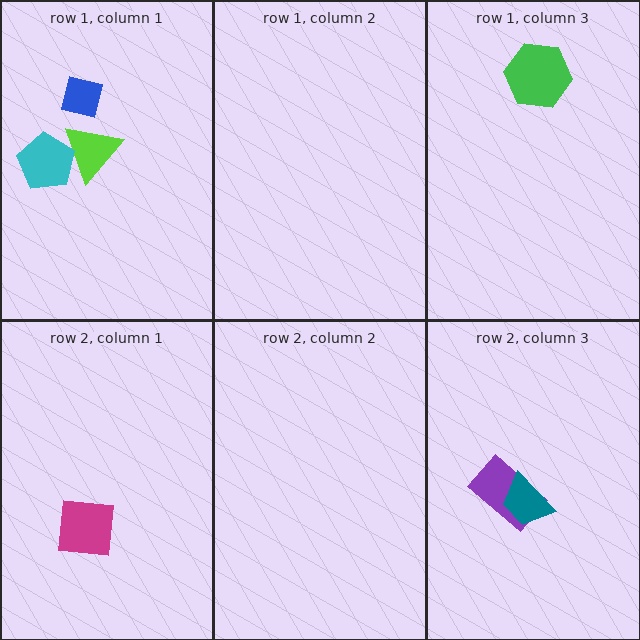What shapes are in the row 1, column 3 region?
The green hexagon.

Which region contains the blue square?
The row 1, column 1 region.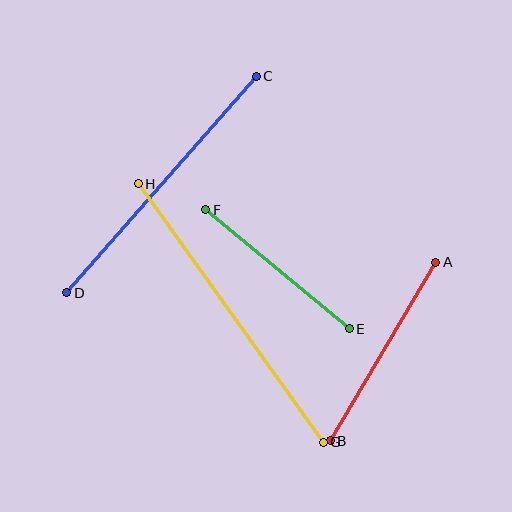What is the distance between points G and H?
The distance is approximately 318 pixels.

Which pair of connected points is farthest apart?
Points G and H are farthest apart.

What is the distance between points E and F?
The distance is approximately 186 pixels.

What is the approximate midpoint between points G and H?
The midpoint is at approximately (231, 313) pixels.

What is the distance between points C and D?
The distance is approximately 288 pixels.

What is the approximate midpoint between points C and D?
The midpoint is at approximately (162, 184) pixels.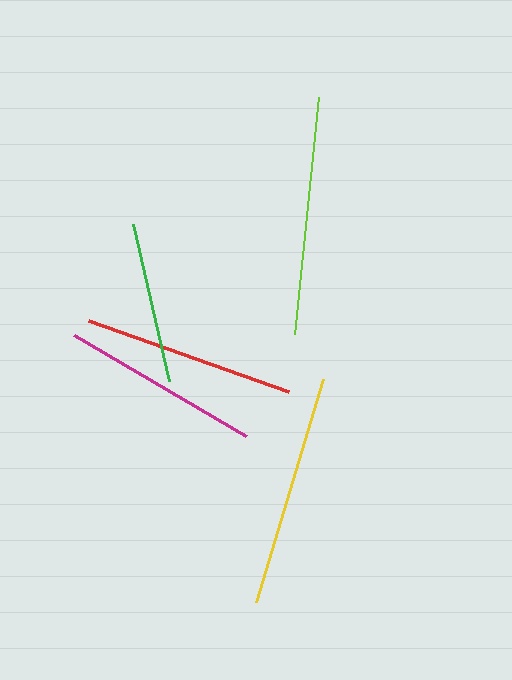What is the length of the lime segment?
The lime segment is approximately 238 pixels long.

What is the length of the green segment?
The green segment is approximately 162 pixels long.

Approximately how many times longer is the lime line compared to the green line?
The lime line is approximately 1.5 times the length of the green line.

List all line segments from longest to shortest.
From longest to shortest: lime, yellow, red, magenta, green.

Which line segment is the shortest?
The green line is the shortest at approximately 162 pixels.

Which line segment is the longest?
The lime line is the longest at approximately 238 pixels.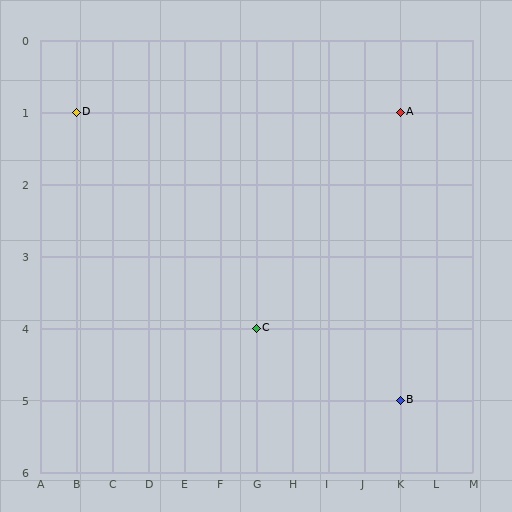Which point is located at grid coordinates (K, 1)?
Point A is at (K, 1).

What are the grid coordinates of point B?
Point B is at grid coordinates (K, 5).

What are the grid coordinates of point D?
Point D is at grid coordinates (B, 1).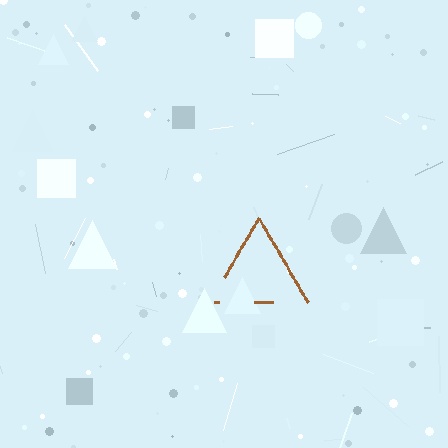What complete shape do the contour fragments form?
The contour fragments form a triangle.